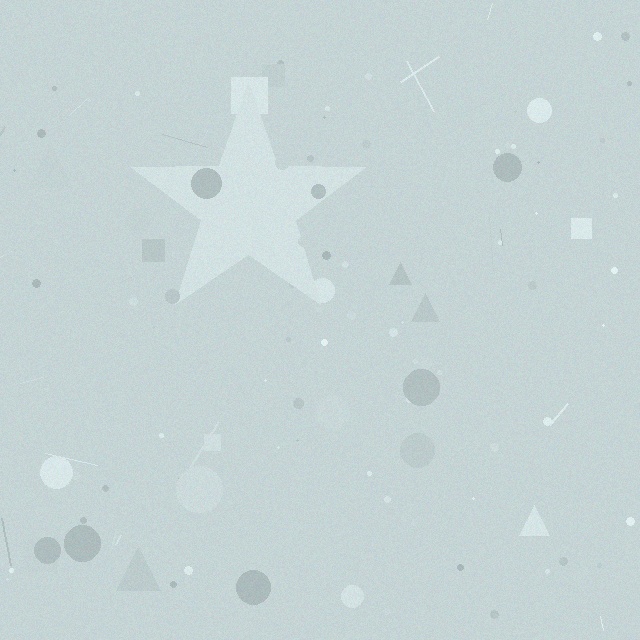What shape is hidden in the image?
A star is hidden in the image.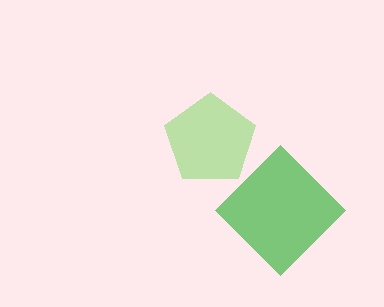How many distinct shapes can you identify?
There are 2 distinct shapes: a green diamond, a lime pentagon.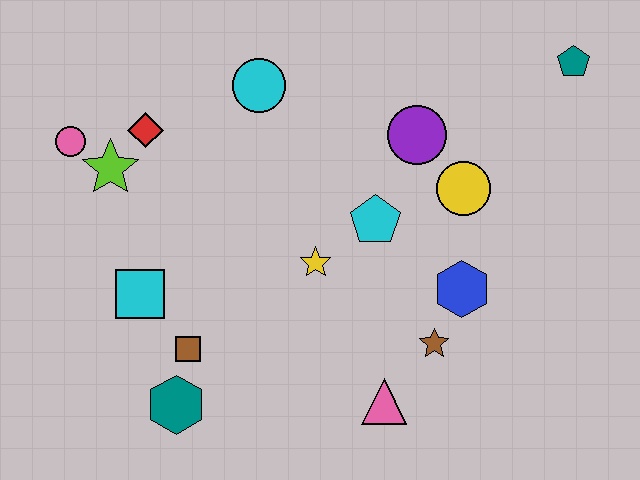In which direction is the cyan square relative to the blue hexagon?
The cyan square is to the left of the blue hexagon.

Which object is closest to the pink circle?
The lime star is closest to the pink circle.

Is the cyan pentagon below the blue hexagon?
No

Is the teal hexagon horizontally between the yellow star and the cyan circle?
No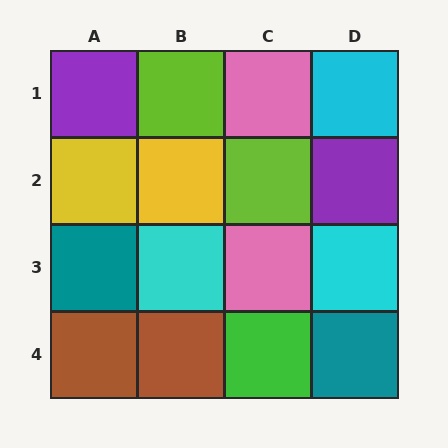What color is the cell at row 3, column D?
Cyan.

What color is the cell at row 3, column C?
Pink.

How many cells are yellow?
2 cells are yellow.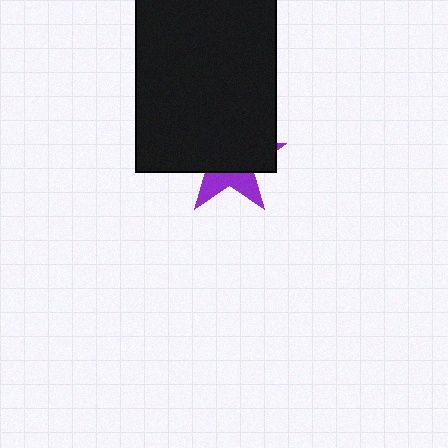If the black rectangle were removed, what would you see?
You would see the complete purple star.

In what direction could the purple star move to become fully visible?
The purple star could move down. That would shift it out from behind the black rectangle entirely.